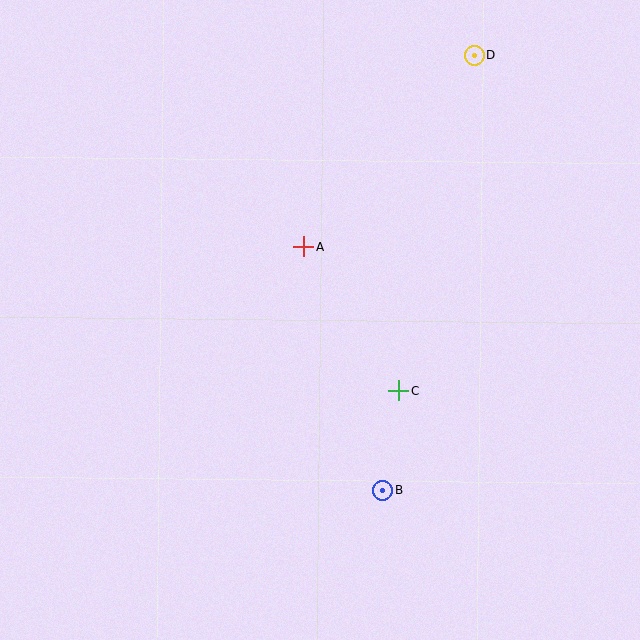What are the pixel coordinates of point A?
Point A is at (303, 247).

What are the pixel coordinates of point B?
Point B is at (383, 490).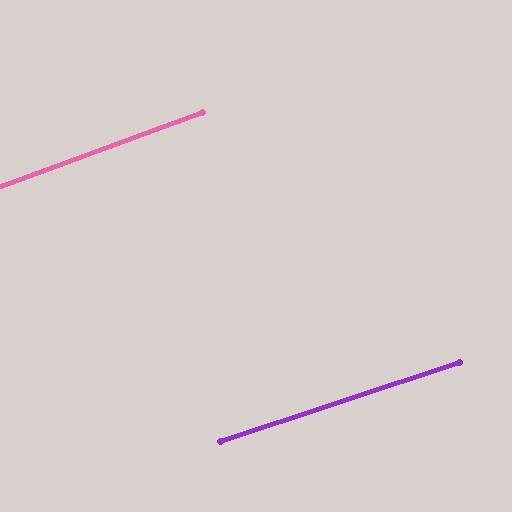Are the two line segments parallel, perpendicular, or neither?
Parallel — their directions differ by only 1.7°.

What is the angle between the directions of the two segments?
Approximately 2 degrees.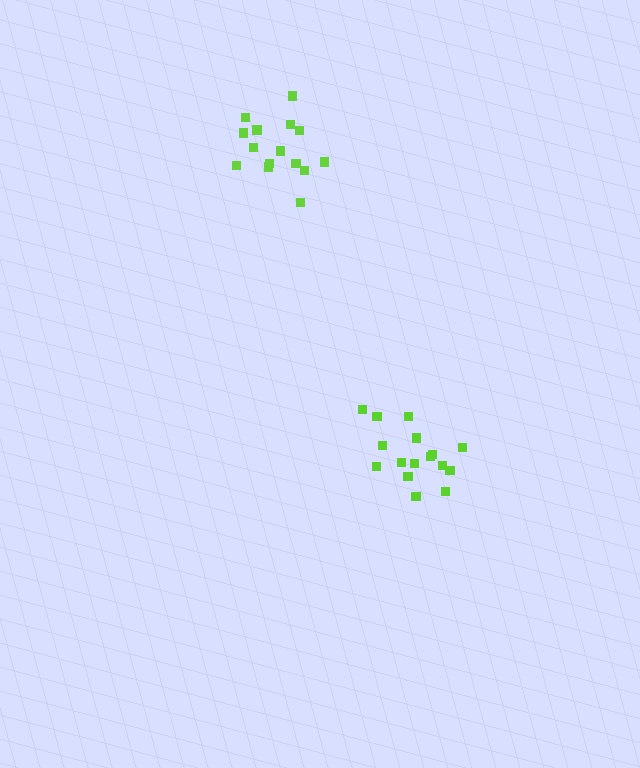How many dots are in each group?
Group 1: 15 dots, Group 2: 16 dots (31 total).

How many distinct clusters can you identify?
There are 2 distinct clusters.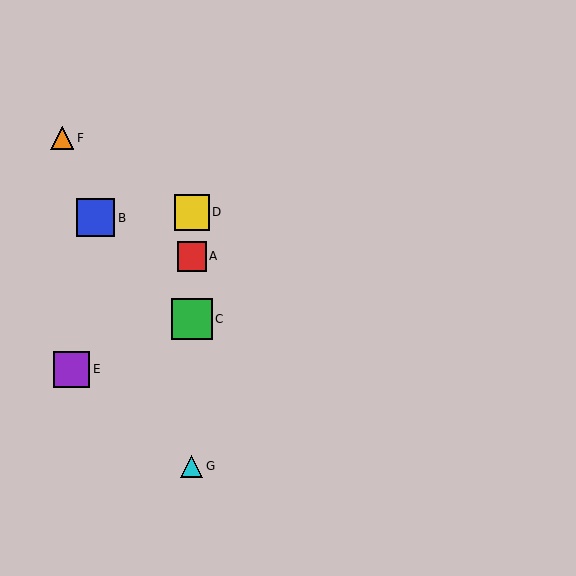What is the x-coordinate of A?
Object A is at x≈192.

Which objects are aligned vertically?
Objects A, C, D, G are aligned vertically.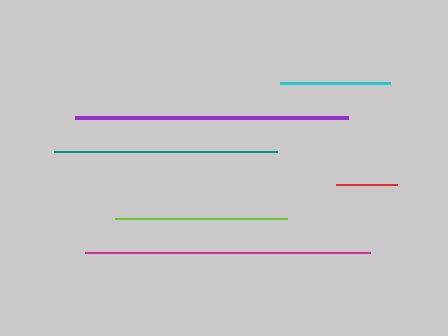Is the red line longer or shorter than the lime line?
The lime line is longer than the red line.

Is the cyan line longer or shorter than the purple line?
The purple line is longer than the cyan line.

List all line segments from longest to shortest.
From longest to shortest: magenta, purple, teal, lime, cyan, red.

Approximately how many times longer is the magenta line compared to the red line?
The magenta line is approximately 4.7 times the length of the red line.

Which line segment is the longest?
The magenta line is the longest at approximately 285 pixels.